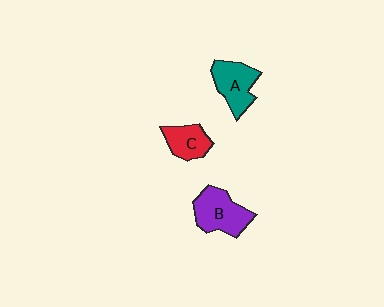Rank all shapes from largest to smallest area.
From largest to smallest: B (purple), A (teal), C (red).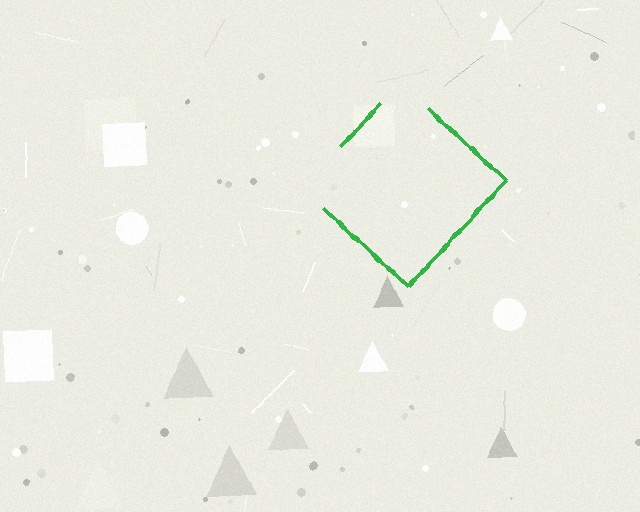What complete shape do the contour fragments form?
The contour fragments form a diamond.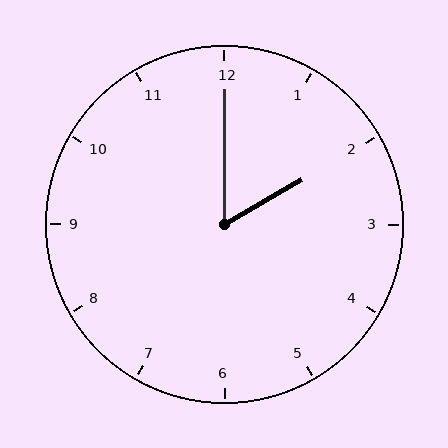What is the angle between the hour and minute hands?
Approximately 60 degrees.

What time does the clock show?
2:00.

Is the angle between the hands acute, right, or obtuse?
It is acute.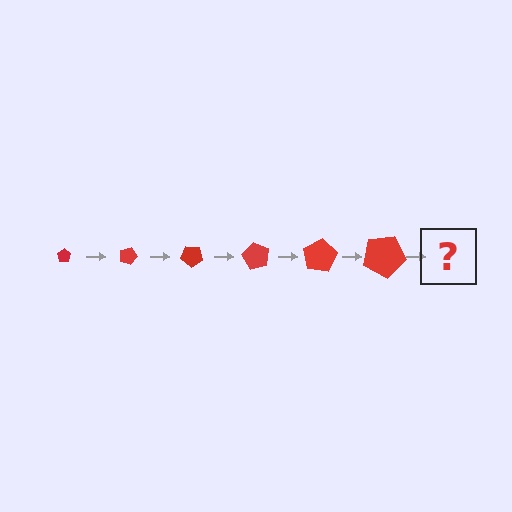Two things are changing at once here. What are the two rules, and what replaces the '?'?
The two rules are that the pentagon grows larger each step and it rotates 20 degrees each step. The '?' should be a pentagon, larger than the previous one and rotated 120 degrees from the start.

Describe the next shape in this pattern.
It should be a pentagon, larger than the previous one and rotated 120 degrees from the start.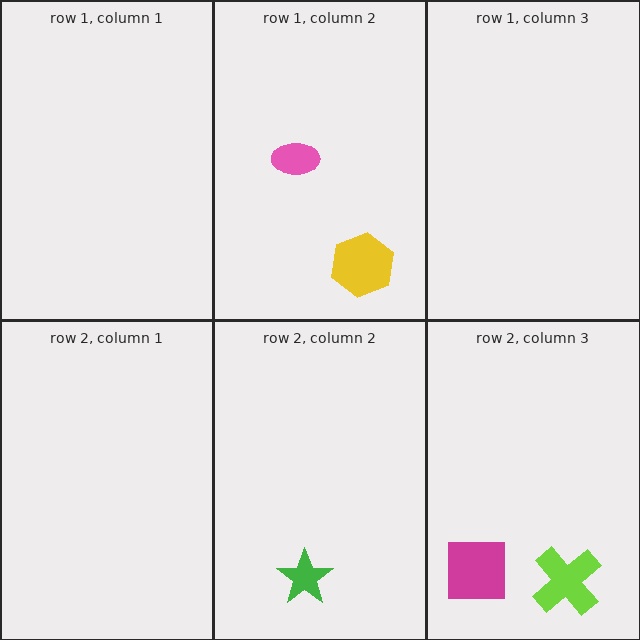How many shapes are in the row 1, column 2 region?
2.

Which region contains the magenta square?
The row 2, column 3 region.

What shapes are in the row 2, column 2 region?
The green star.